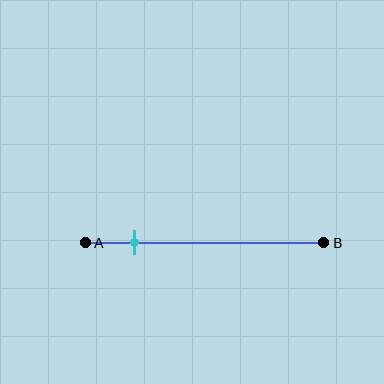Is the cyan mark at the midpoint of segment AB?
No, the mark is at about 20% from A, not at the 50% midpoint.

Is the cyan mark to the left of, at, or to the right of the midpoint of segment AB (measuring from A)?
The cyan mark is to the left of the midpoint of segment AB.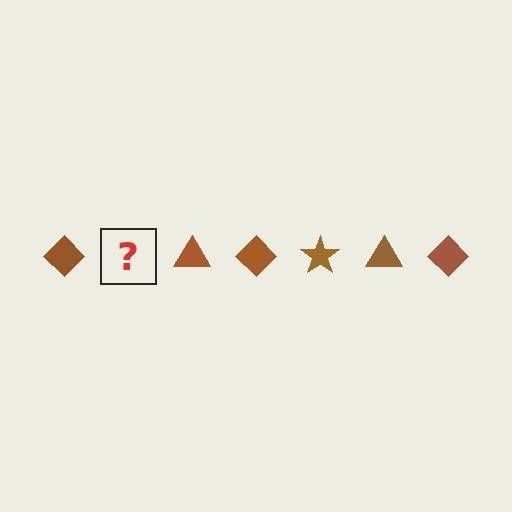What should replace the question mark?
The question mark should be replaced with a brown star.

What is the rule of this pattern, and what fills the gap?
The rule is that the pattern cycles through diamond, star, triangle shapes in brown. The gap should be filled with a brown star.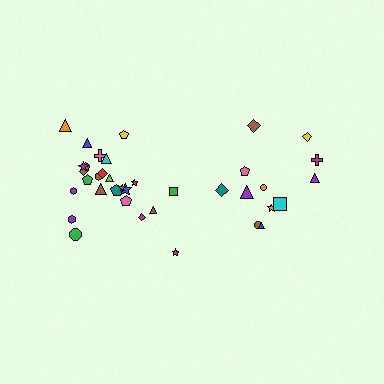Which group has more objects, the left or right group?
The left group.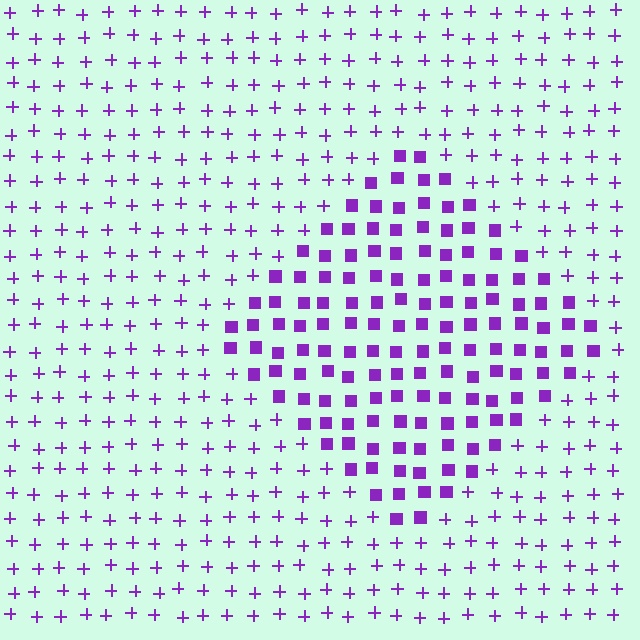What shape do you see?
I see a diamond.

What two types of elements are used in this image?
The image uses squares inside the diamond region and plus signs outside it.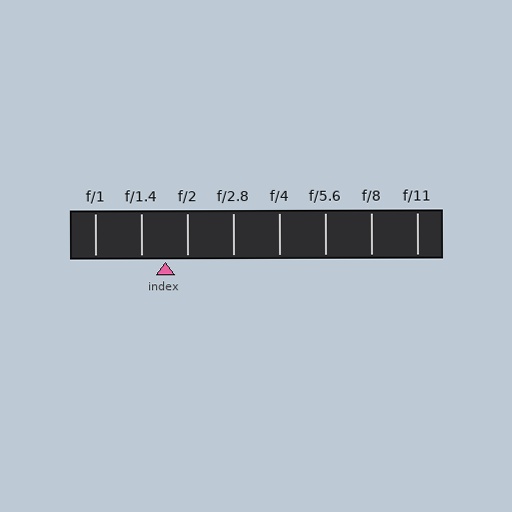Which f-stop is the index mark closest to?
The index mark is closest to f/2.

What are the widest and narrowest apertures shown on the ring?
The widest aperture shown is f/1 and the narrowest is f/11.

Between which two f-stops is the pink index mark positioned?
The index mark is between f/1.4 and f/2.